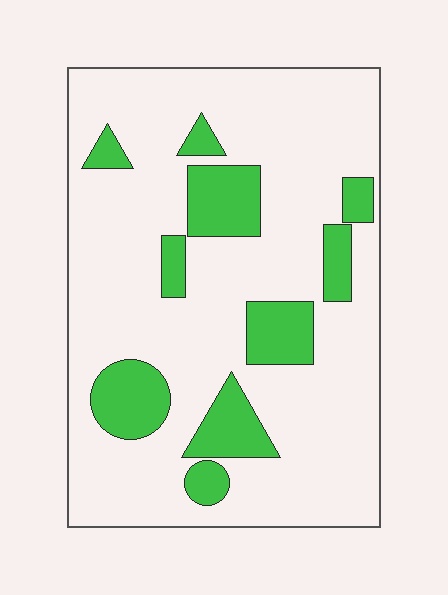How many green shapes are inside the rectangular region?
10.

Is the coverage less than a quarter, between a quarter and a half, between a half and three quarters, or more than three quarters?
Less than a quarter.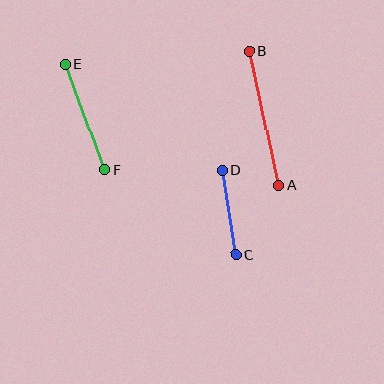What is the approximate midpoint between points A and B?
The midpoint is at approximately (264, 119) pixels.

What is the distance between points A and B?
The distance is approximately 138 pixels.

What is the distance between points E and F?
The distance is approximately 113 pixels.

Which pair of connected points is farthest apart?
Points A and B are farthest apart.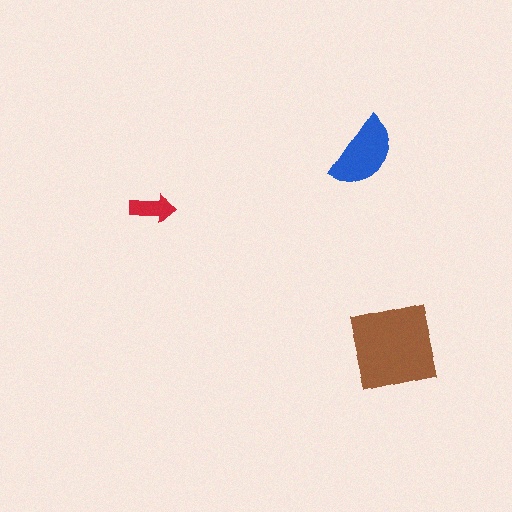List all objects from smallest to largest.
The red arrow, the blue semicircle, the brown square.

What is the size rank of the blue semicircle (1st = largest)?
2nd.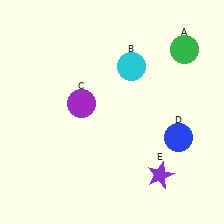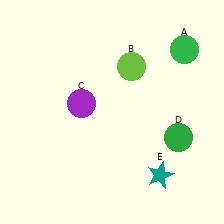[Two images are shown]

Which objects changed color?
B changed from cyan to lime. D changed from blue to green. E changed from purple to teal.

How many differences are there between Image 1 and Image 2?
There are 3 differences between the two images.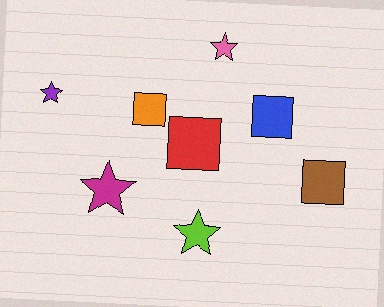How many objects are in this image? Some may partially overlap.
There are 8 objects.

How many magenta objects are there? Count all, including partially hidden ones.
There is 1 magenta object.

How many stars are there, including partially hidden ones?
There are 4 stars.